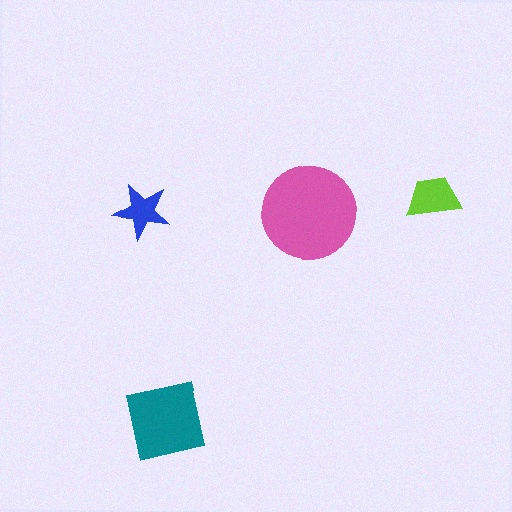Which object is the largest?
The pink circle.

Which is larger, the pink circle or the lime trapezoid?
The pink circle.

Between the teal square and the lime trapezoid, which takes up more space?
The teal square.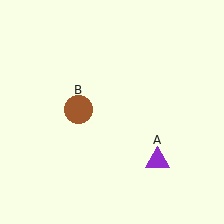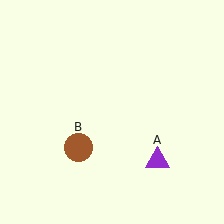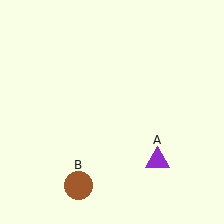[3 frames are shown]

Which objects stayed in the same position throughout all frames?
Purple triangle (object A) remained stationary.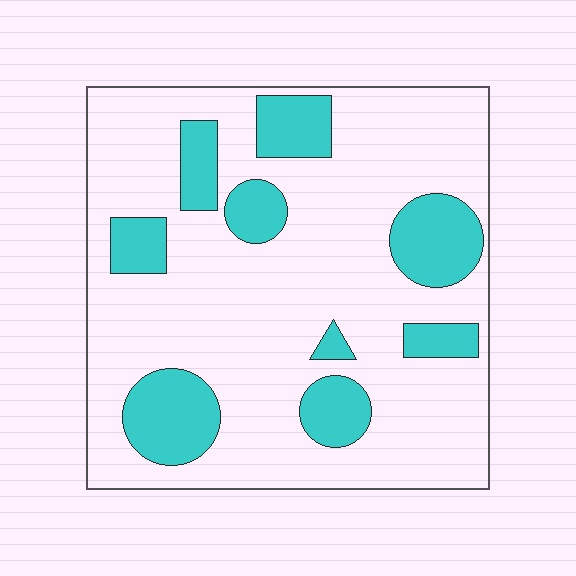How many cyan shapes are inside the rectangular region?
9.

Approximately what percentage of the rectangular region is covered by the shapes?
Approximately 25%.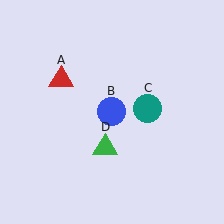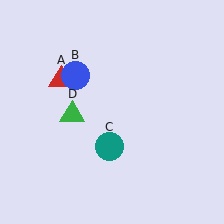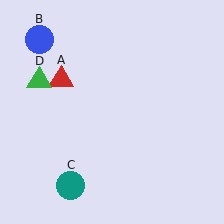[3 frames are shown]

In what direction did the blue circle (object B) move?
The blue circle (object B) moved up and to the left.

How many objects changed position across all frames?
3 objects changed position: blue circle (object B), teal circle (object C), green triangle (object D).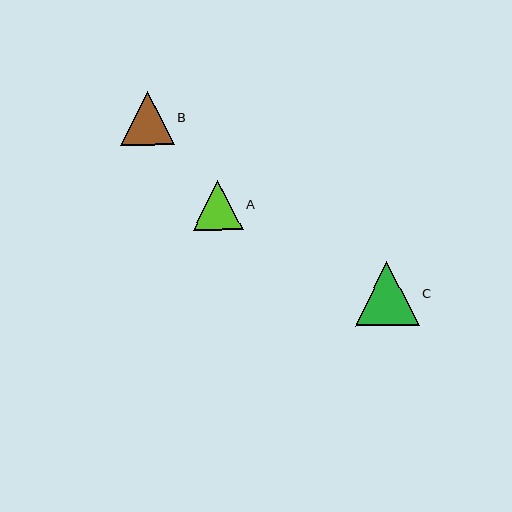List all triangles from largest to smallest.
From largest to smallest: C, B, A.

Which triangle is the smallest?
Triangle A is the smallest with a size of approximately 50 pixels.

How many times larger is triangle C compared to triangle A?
Triangle C is approximately 1.3 times the size of triangle A.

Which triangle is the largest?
Triangle C is the largest with a size of approximately 64 pixels.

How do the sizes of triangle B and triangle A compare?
Triangle B and triangle A are approximately the same size.